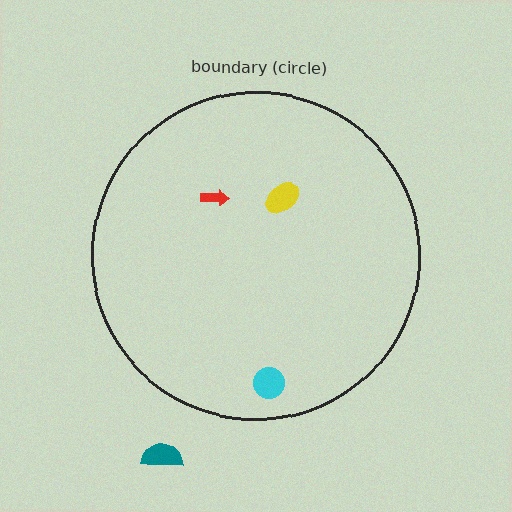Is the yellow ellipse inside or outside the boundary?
Inside.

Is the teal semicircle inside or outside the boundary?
Outside.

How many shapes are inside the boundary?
3 inside, 1 outside.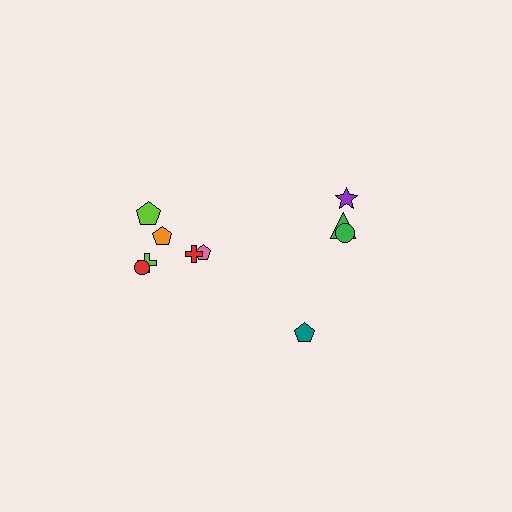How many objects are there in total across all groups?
There are 10 objects.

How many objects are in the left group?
There are 6 objects.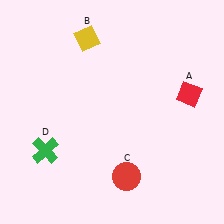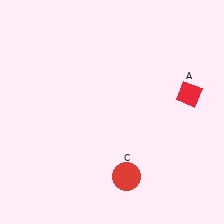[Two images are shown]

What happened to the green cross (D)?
The green cross (D) was removed in Image 2. It was in the bottom-left area of Image 1.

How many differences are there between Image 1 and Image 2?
There are 2 differences between the two images.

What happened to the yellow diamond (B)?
The yellow diamond (B) was removed in Image 2. It was in the top-left area of Image 1.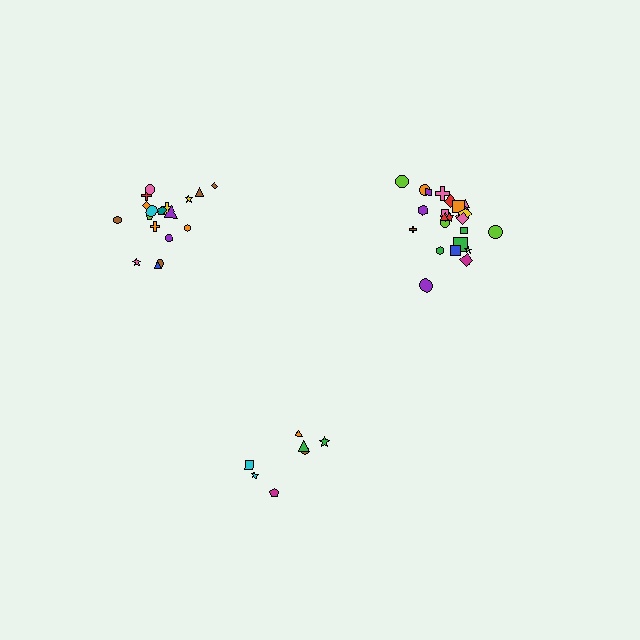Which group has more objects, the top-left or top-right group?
The top-right group.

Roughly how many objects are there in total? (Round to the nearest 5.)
Roughly 50 objects in total.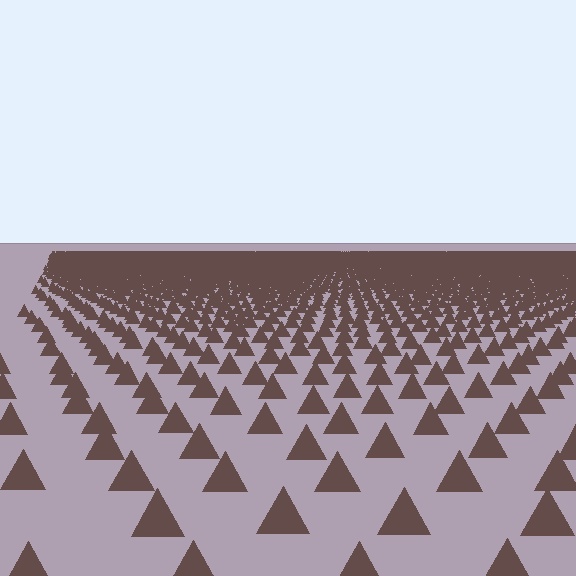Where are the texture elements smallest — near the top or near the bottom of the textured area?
Near the top.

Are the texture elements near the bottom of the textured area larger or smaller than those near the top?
Larger. Near the bottom, elements are closer to the viewer and appear at a bigger on-screen size.